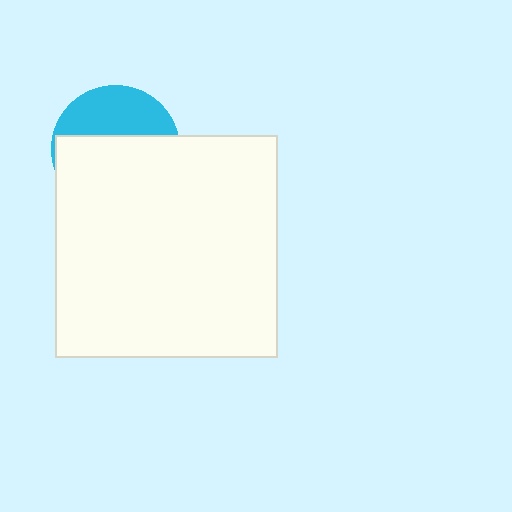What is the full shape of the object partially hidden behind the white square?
The partially hidden object is a cyan circle.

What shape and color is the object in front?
The object in front is a white square.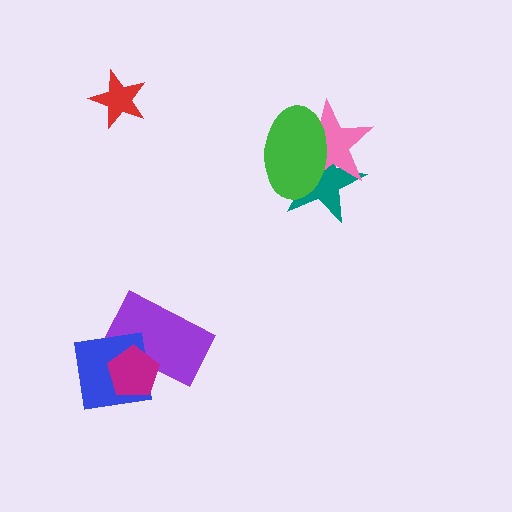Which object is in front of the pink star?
The green ellipse is in front of the pink star.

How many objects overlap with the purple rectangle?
2 objects overlap with the purple rectangle.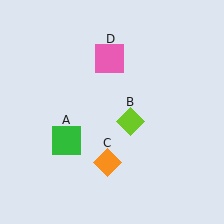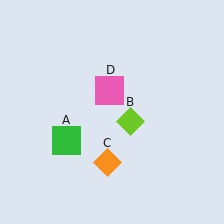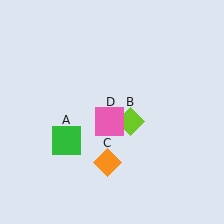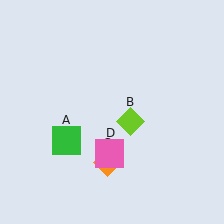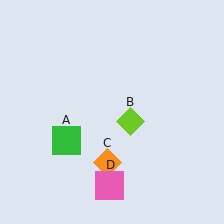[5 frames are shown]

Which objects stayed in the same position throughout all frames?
Green square (object A) and lime diamond (object B) and orange diamond (object C) remained stationary.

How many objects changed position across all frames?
1 object changed position: pink square (object D).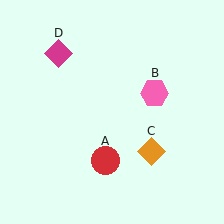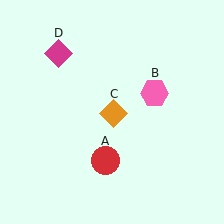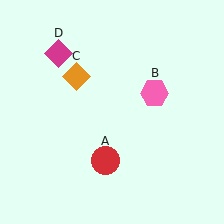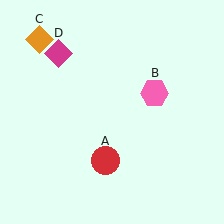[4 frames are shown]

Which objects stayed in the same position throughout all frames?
Red circle (object A) and pink hexagon (object B) and magenta diamond (object D) remained stationary.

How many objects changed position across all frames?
1 object changed position: orange diamond (object C).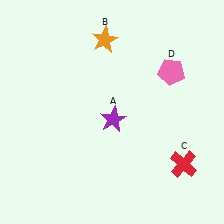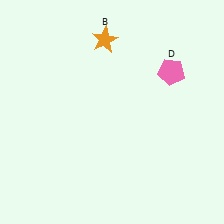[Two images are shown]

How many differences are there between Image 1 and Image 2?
There are 2 differences between the two images.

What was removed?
The purple star (A), the red cross (C) were removed in Image 2.